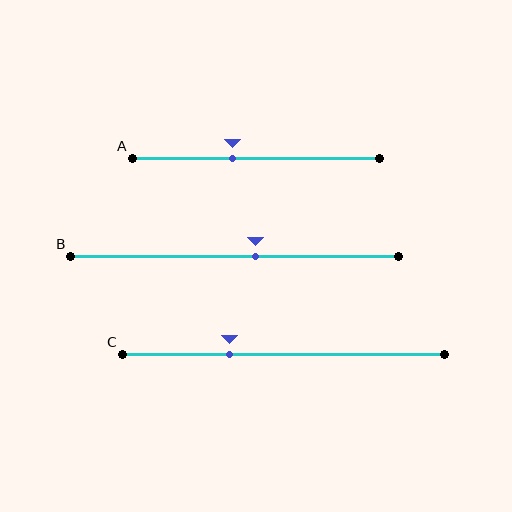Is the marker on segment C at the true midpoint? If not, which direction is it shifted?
No, the marker on segment C is shifted to the left by about 17% of the segment length.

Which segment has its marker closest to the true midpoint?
Segment B has its marker closest to the true midpoint.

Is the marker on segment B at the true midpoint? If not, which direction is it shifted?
No, the marker on segment B is shifted to the right by about 6% of the segment length.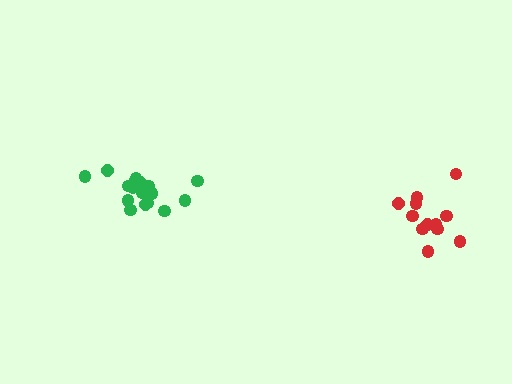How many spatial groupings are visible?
There are 2 spatial groupings.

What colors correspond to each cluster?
The clusters are colored: green, red.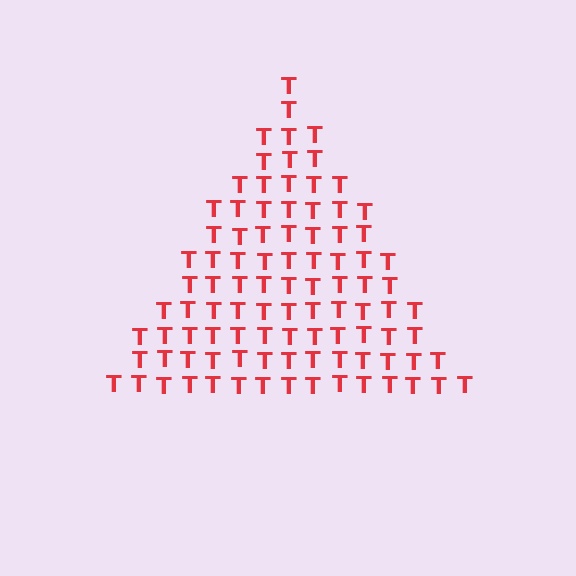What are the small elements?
The small elements are letter T's.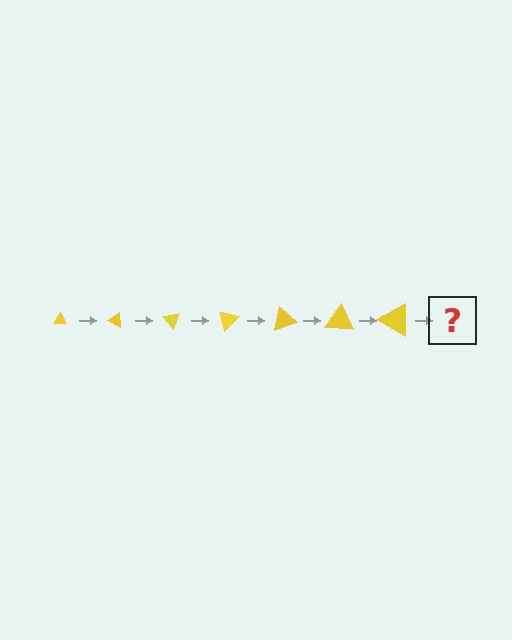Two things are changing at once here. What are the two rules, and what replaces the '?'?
The two rules are that the triangle grows larger each step and it rotates 25 degrees each step. The '?' should be a triangle, larger than the previous one and rotated 175 degrees from the start.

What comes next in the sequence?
The next element should be a triangle, larger than the previous one and rotated 175 degrees from the start.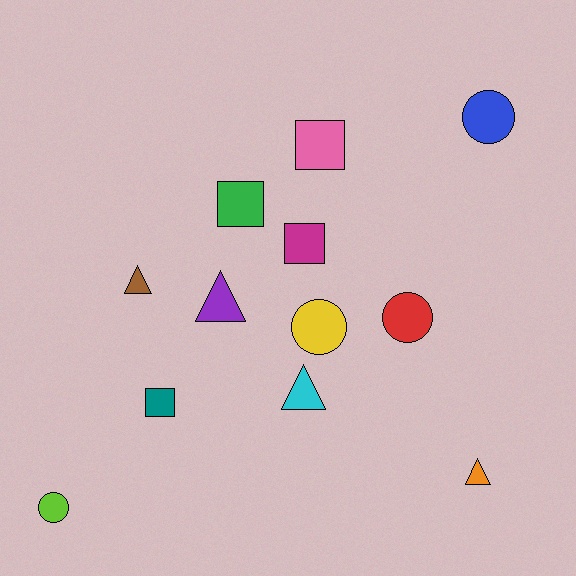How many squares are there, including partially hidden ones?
There are 4 squares.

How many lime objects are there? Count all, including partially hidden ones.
There is 1 lime object.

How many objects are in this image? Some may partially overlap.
There are 12 objects.